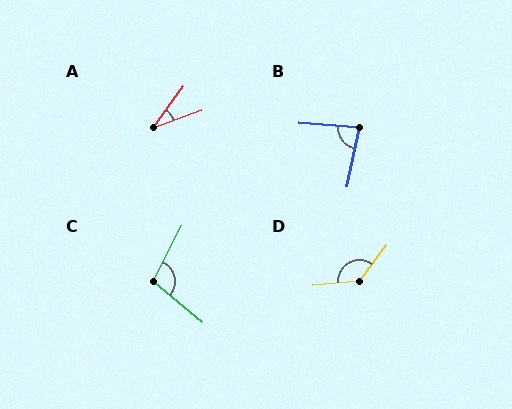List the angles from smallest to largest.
A (35°), B (83°), C (103°), D (131°).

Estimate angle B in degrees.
Approximately 83 degrees.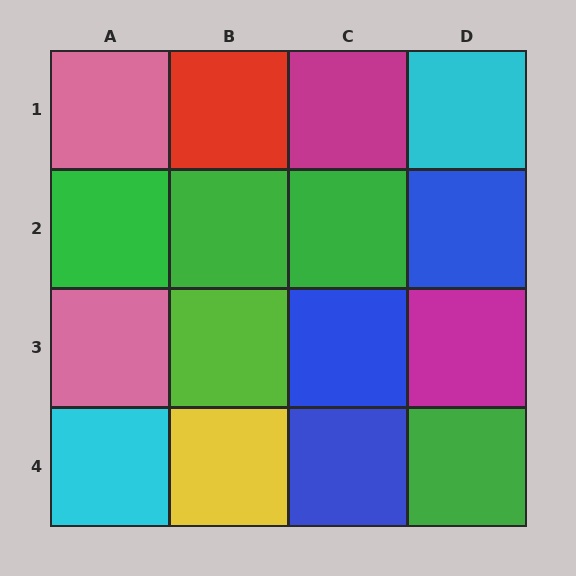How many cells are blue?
3 cells are blue.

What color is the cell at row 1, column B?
Red.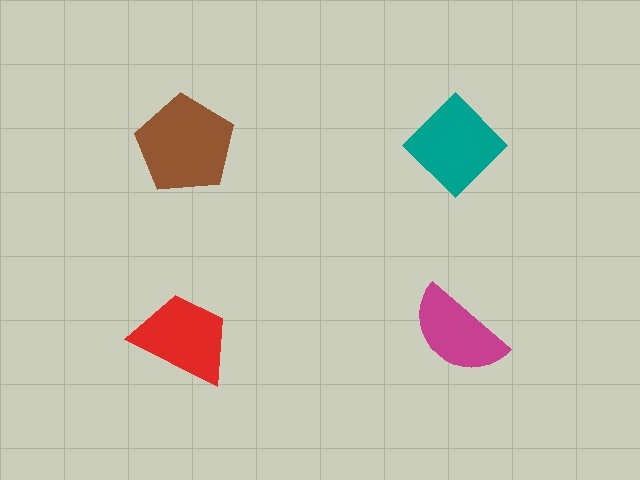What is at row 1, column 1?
A brown pentagon.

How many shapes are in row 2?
2 shapes.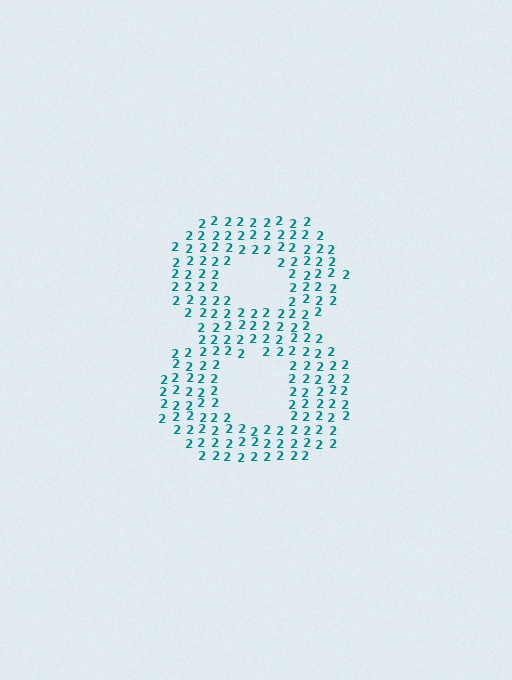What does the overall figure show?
The overall figure shows the digit 8.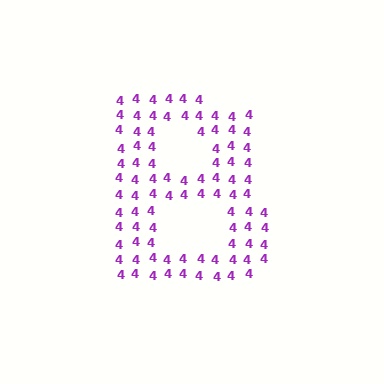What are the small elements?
The small elements are digit 4's.